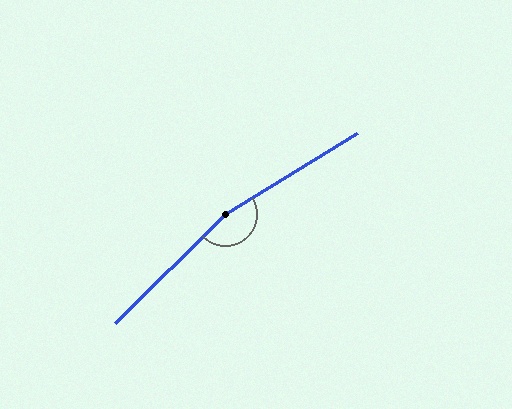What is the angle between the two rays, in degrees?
Approximately 167 degrees.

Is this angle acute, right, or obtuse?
It is obtuse.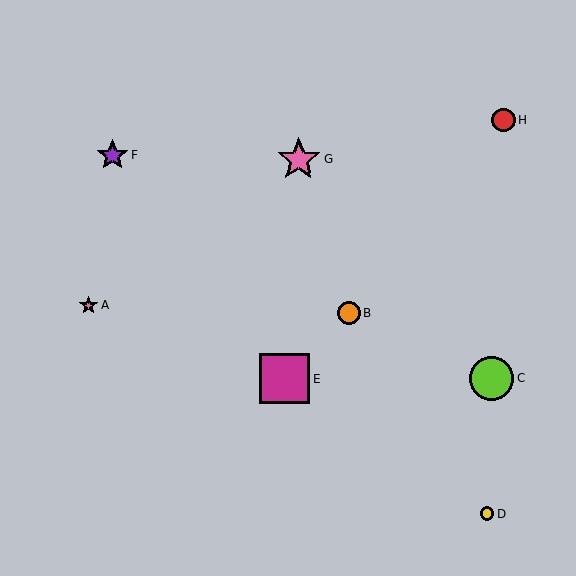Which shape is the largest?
The magenta square (labeled E) is the largest.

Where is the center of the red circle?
The center of the red circle is at (503, 120).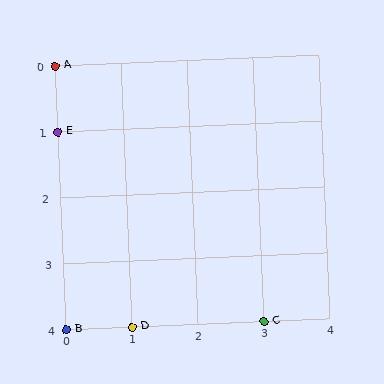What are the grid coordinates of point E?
Point E is at grid coordinates (0, 1).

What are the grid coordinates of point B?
Point B is at grid coordinates (0, 4).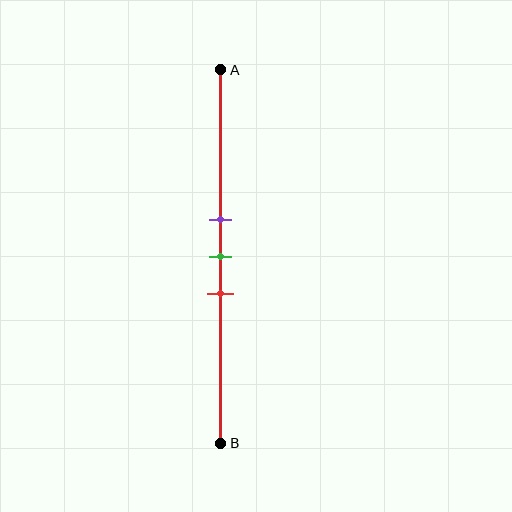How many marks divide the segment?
There are 3 marks dividing the segment.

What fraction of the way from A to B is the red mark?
The red mark is approximately 60% (0.6) of the way from A to B.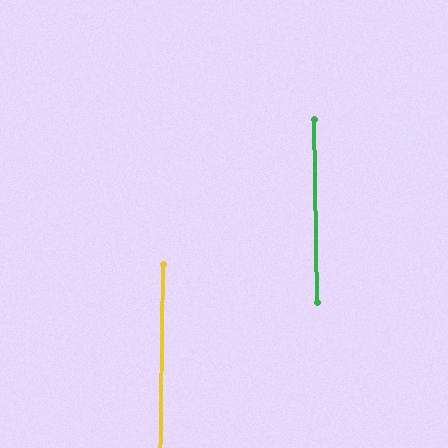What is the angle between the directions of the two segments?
Approximately 2 degrees.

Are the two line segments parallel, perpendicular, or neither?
Parallel — their directions differ by only 1.6°.